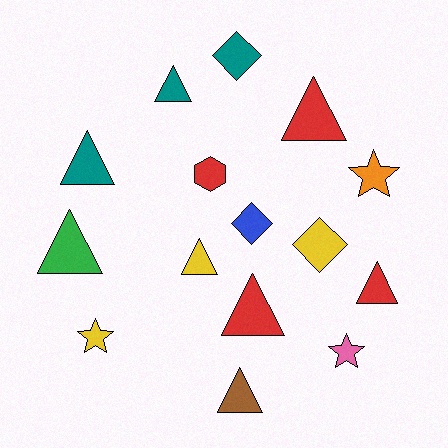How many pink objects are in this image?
There is 1 pink object.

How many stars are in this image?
There are 3 stars.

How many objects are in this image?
There are 15 objects.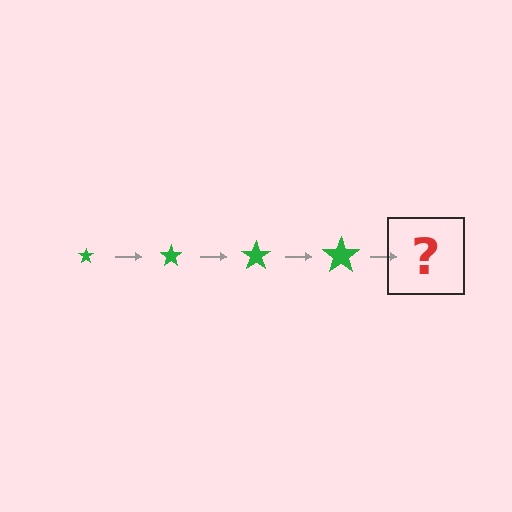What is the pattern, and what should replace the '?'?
The pattern is that the star gets progressively larger each step. The '?' should be a green star, larger than the previous one.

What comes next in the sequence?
The next element should be a green star, larger than the previous one.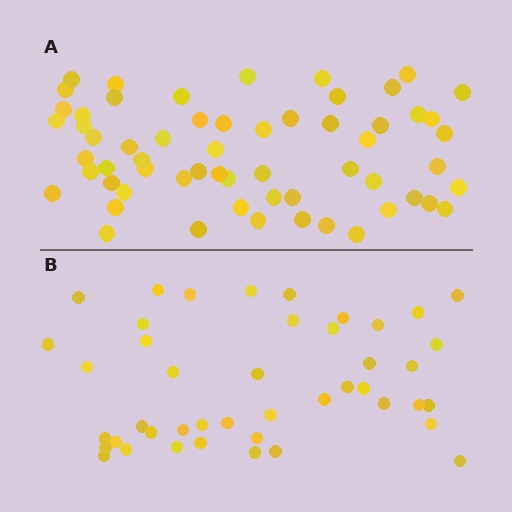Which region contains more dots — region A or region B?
Region A (the top region) has more dots.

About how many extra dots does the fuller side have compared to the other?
Region A has approximately 15 more dots than region B.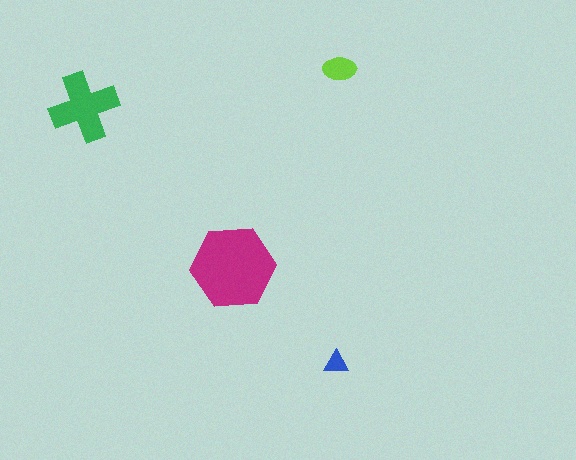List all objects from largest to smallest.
The magenta hexagon, the green cross, the lime ellipse, the blue triangle.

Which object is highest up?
The lime ellipse is topmost.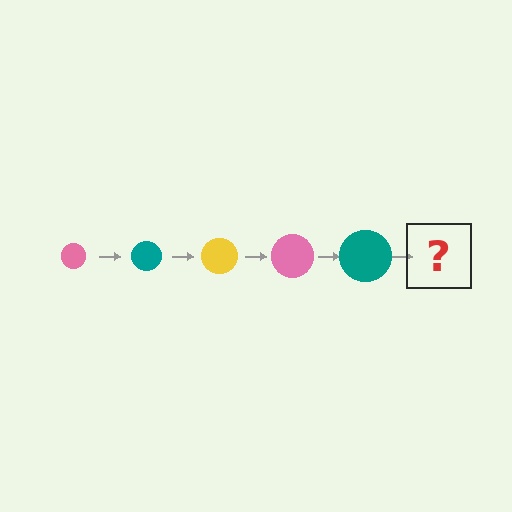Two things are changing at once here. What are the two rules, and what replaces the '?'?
The two rules are that the circle grows larger each step and the color cycles through pink, teal, and yellow. The '?' should be a yellow circle, larger than the previous one.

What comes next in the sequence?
The next element should be a yellow circle, larger than the previous one.